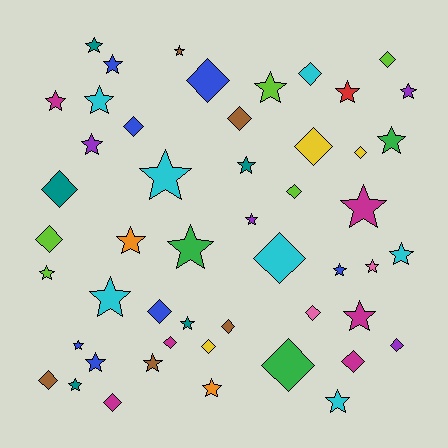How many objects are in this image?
There are 50 objects.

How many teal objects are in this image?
There are 5 teal objects.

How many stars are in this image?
There are 29 stars.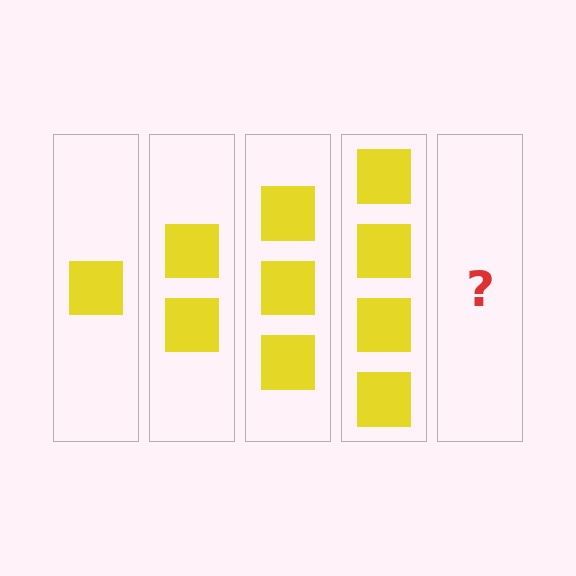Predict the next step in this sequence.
The next step is 5 squares.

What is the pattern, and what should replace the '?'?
The pattern is that each step adds one more square. The '?' should be 5 squares.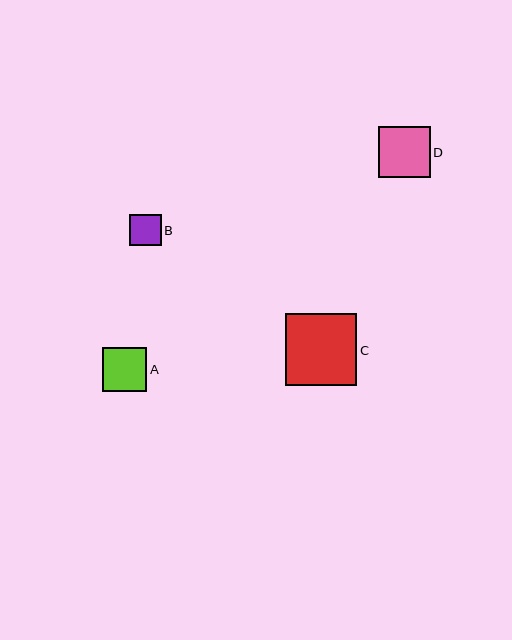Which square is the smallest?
Square B is the smallest with a size of approximately 31 pixels.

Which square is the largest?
Square C is the largest with a size of approximately 72 pixels.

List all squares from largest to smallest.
From largest to smallest: C, D, A, B.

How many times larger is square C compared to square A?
Square C is approximately 1.6 times the size of square A.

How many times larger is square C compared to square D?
Square C is approximately 1.4 times the size of square D.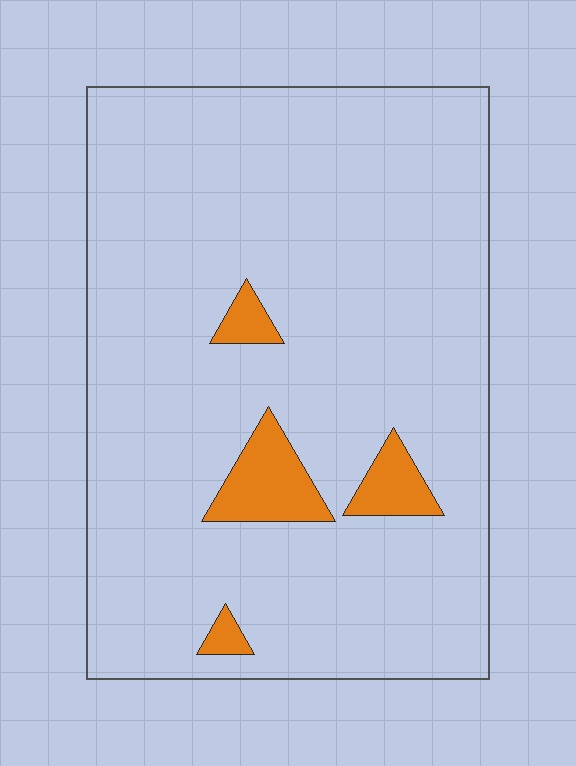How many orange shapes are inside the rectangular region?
4.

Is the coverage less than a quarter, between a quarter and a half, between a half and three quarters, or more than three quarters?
Less than a quarter.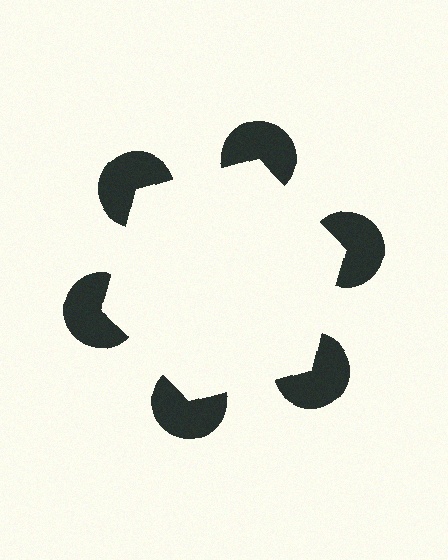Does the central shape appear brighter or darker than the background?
It typically appears slightly brighter than the background, even though no actual brightness change is drawn.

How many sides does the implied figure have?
6 sides.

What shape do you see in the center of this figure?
An illusory hexagon — its edges are inferred from the aligned wedge cuts in the pac-man discs, not physically drawn.